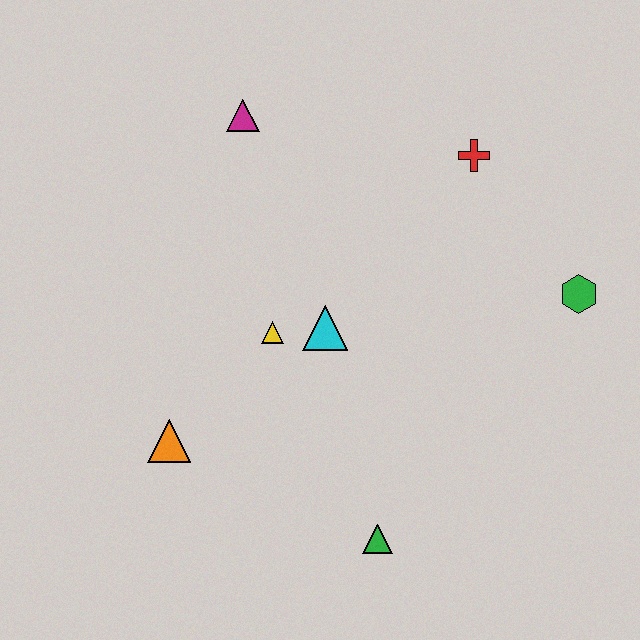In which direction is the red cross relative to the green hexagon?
The red cross is above the green hexagon.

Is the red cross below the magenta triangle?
Yes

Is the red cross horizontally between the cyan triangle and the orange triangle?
No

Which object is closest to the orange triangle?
The yellow triangle is closest to the orange triangle.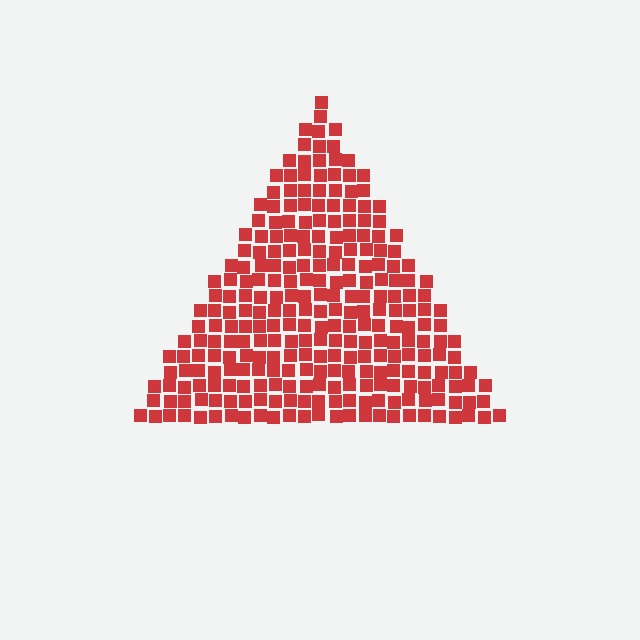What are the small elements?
The small elements are squares.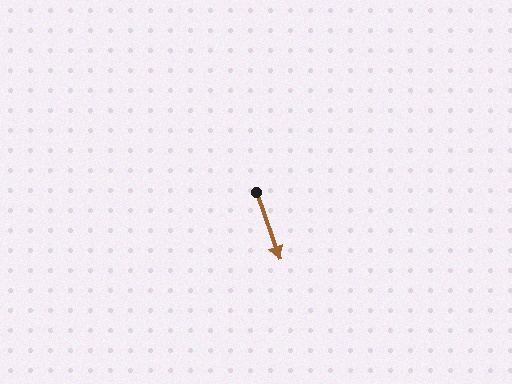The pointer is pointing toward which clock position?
Roughly 5 o'clock.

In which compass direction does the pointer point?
South.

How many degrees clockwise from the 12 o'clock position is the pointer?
Approximately 160 degrees.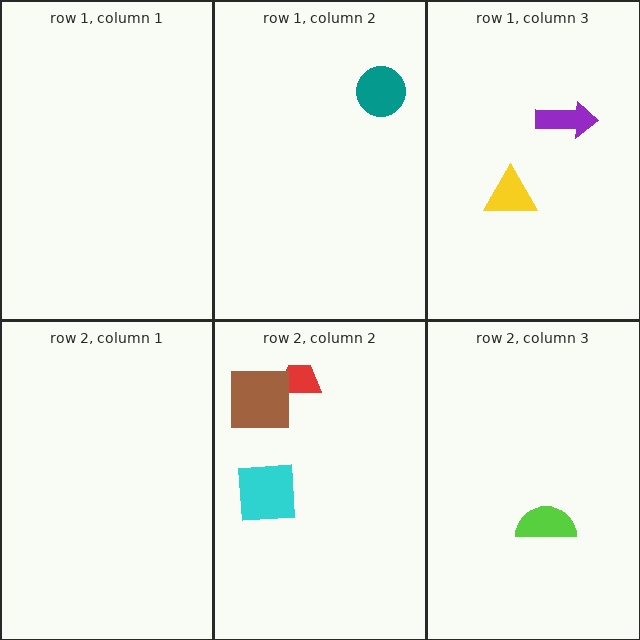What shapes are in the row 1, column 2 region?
The teal circle.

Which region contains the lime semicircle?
The row 2, column 3 region.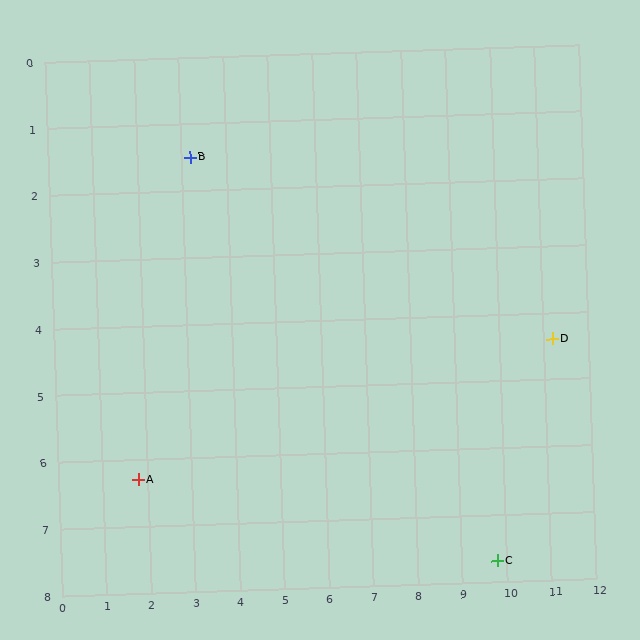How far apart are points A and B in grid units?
Points A and B are about 5.0 grid units apart.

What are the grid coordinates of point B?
Point B is at approximately (3.2, 1.5).